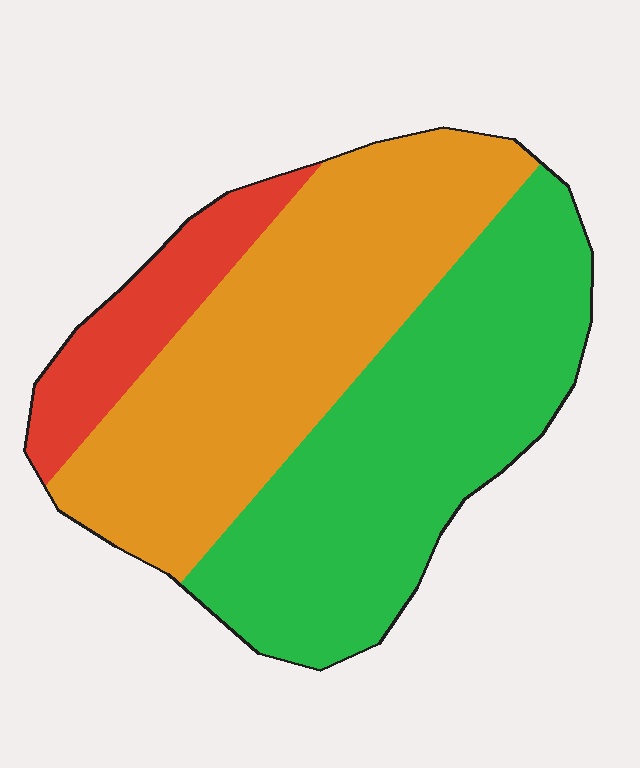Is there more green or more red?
Green.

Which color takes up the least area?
Red, at roughly 10%.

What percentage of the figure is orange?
Orange takes up about two fifths (2/5) of the figure.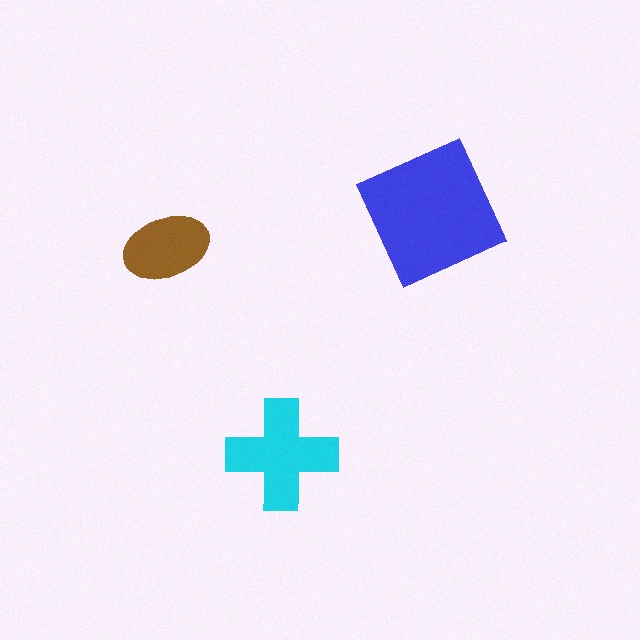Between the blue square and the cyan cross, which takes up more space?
The blue square.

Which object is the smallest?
The brown ellipse.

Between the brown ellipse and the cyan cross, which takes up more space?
The cyan cross.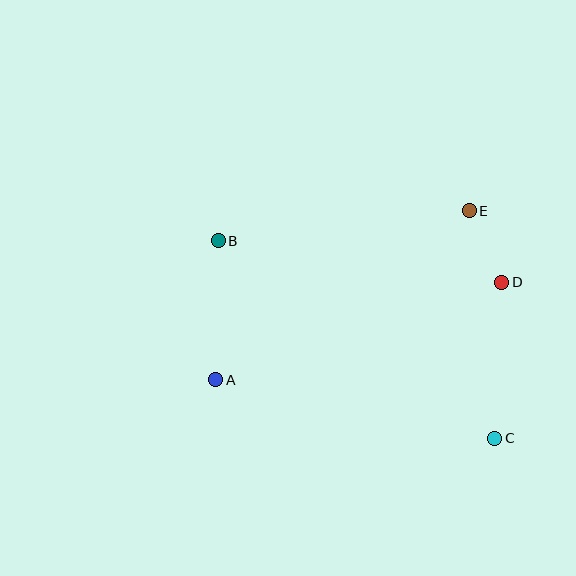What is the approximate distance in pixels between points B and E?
The distance between B and E is approximately 252 pixels.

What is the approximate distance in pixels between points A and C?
The distance between A and C is approximately 285 pixels.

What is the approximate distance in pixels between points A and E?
The distance between A and E is approximately 305 pixels.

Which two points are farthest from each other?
Points B and C are farthest from each other.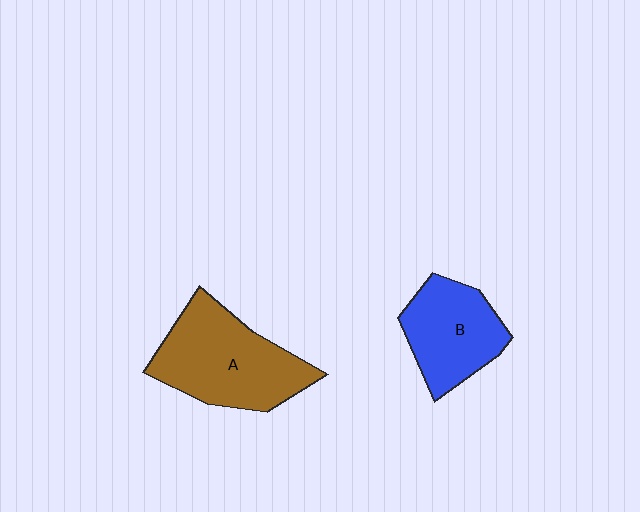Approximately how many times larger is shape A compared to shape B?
Approximately 1.4 times.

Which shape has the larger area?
Shape A (brown).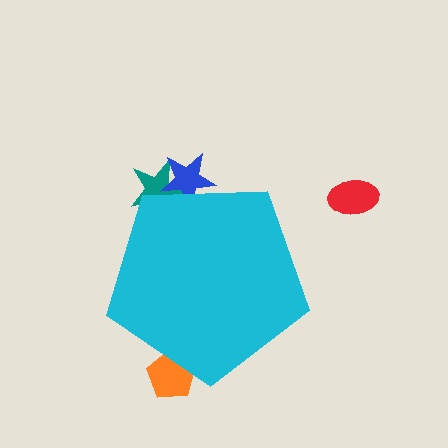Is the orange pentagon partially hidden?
Yes, the orange pentagon is partially hidden behind the cyan pentagon.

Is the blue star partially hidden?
Yes, the blue star is partially hidden behind the cyan pentagon.